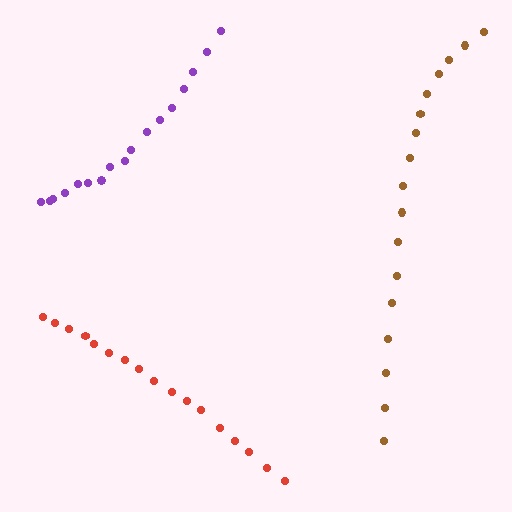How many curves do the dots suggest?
There are 3 distinct paths.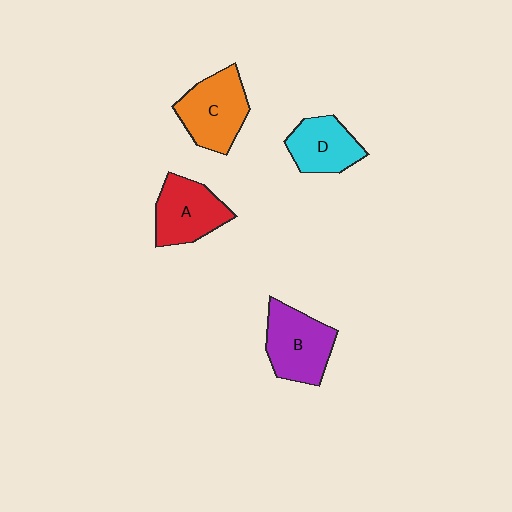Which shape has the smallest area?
Shape D (cyan).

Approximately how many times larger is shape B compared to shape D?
Approximately 1.3 times.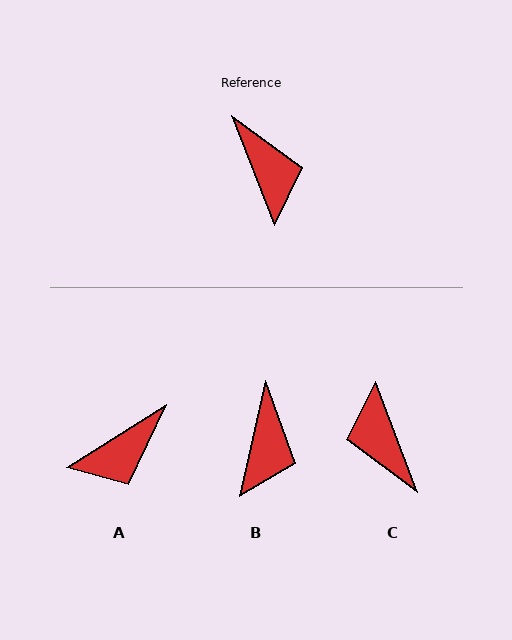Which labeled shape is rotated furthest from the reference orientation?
C, about 179 degrees away.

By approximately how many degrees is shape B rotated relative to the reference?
Approximately 34 degrees clockwise.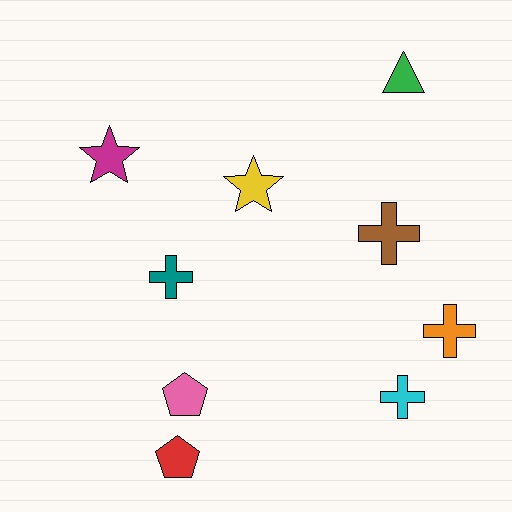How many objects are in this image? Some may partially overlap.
There are 9 objects.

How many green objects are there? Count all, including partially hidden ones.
There is 1 green object.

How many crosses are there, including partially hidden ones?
There are 4 crosses.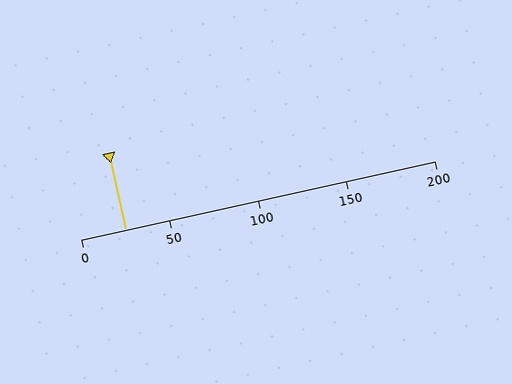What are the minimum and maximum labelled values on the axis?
The axis runs from 0 to 200.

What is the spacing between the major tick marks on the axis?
The major ticks are spaced 50 apart.